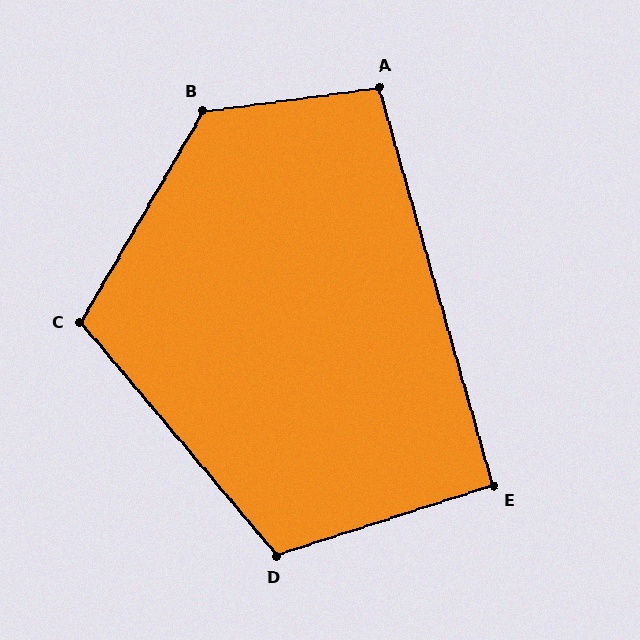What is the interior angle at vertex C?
Approximately 110 degrees (obtuse).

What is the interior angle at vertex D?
Approximately 112 degrees (obtuse).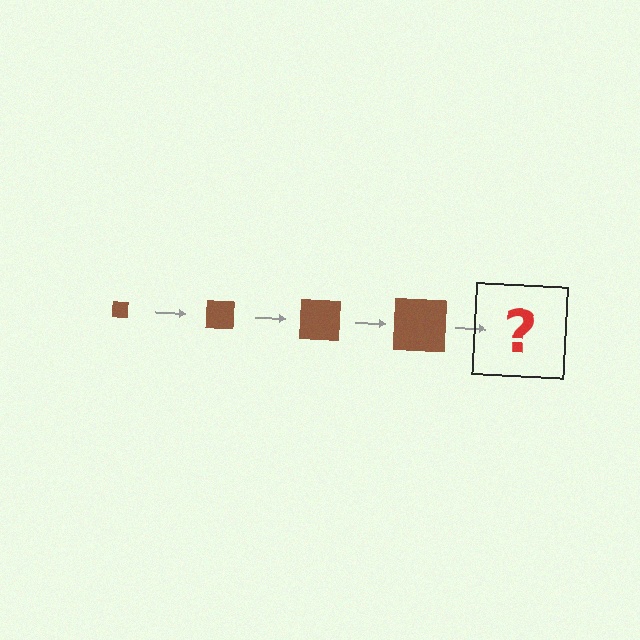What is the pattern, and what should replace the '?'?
The pattern is that the square gets progressively larger each step. The '?' should be a brown square, larger than the previous one.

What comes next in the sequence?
The next element should be a brown square, larger than the previous one.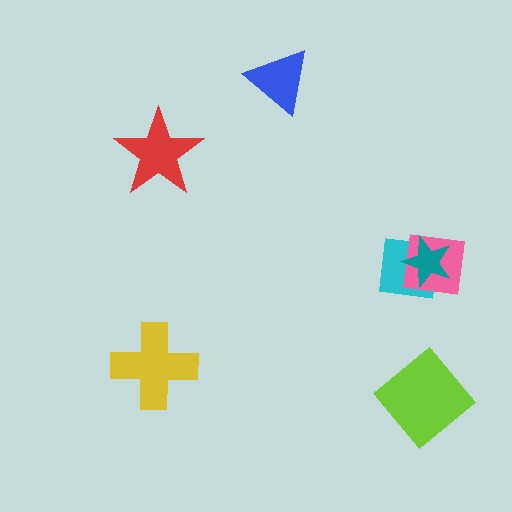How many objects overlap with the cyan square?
2 objects overlap with the cyan square.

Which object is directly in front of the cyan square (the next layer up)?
The pink square is directly in front of the cyan square.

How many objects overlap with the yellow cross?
0 objects overlap with the yellow cross.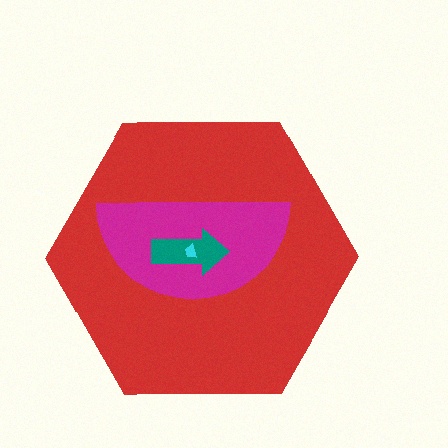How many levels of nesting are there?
4.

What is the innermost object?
The cyan trapezoid.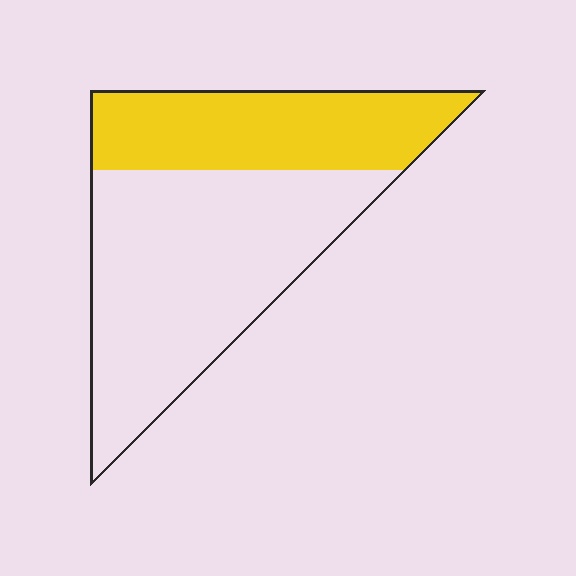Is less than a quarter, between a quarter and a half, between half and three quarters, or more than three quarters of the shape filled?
Between a quarter and a half.